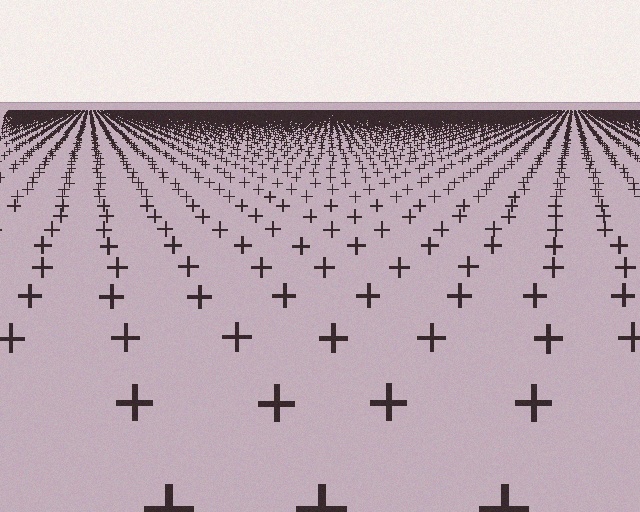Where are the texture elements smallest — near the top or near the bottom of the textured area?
Near the top.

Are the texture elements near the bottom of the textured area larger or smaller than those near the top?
Larger. Near the bottom, elements are closer to the viewer and appear at a bigger on-screen size.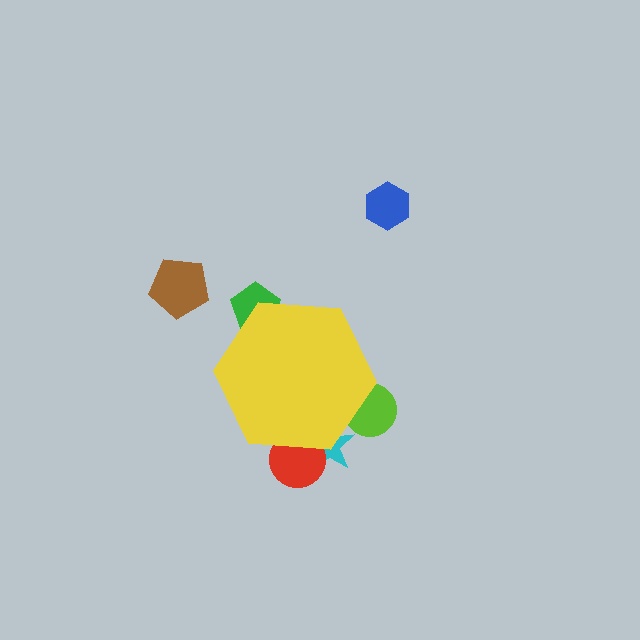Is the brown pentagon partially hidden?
No, the brown pentagon is fully visible.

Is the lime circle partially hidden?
Yes, the lime circle is partially hidden behind the yellow hexagon.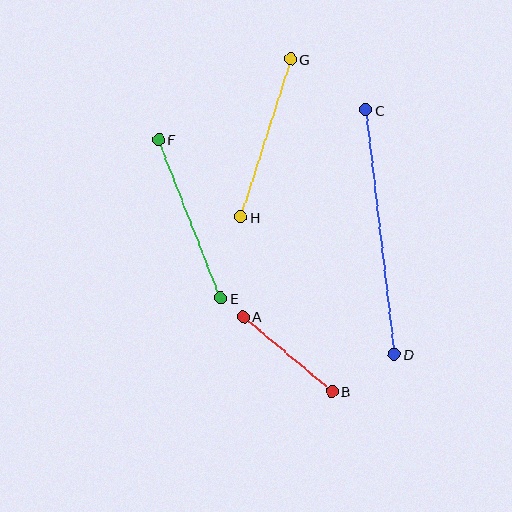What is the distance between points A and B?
The distance is approximately 116 pixels.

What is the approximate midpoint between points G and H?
The midpoint is at approximately (266, 138) pixels.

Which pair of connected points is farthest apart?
Points C and D are farthest apart.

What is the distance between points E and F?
The distance is approximately 170 pixels.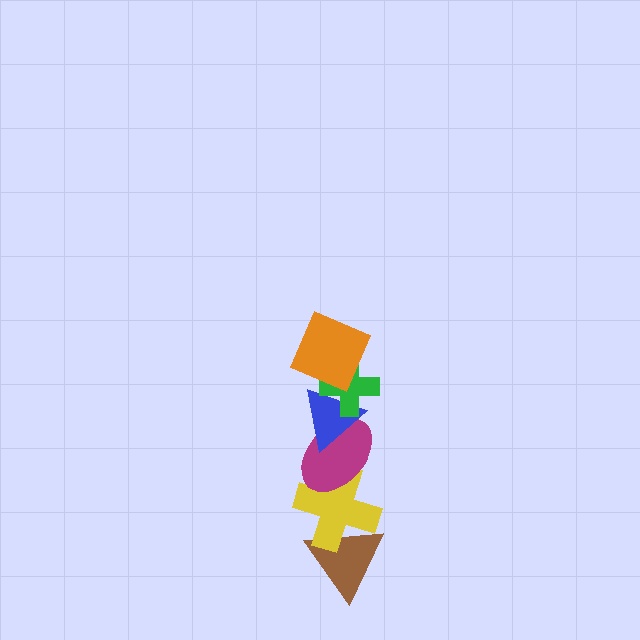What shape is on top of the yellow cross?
The magenta ellipse is on top of the yellow cross.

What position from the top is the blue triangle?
The blue triangle is 3rd from the top.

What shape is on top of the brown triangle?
The yellow cross is on top of the brown triangle.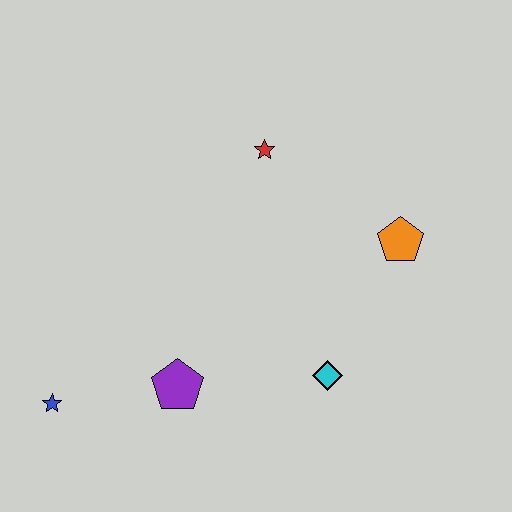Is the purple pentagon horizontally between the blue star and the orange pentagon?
Yes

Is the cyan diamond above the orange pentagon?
No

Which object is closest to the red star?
The orange pentagon is closest to the red star.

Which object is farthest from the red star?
The blue star is farthest from the red star.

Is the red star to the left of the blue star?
No